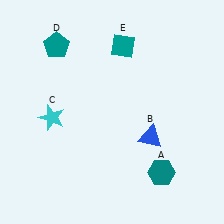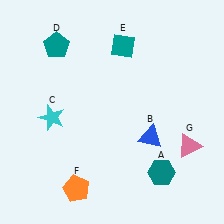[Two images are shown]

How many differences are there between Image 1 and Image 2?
There are 2 differences between the two images.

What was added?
An orange pentagon (F), a pink triangle (G) were added in Image 2.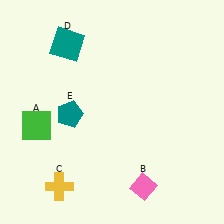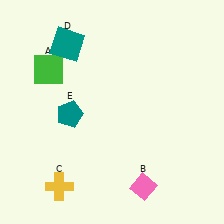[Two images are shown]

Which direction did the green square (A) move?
The green square (A) moved up.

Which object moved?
The green square (A) moved up.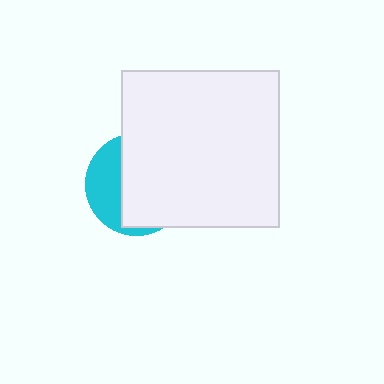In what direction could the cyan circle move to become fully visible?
The cyan circle could move left. That would shift it out from behind the white square entirely.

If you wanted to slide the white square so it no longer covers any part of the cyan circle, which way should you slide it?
Slide it right — that is the most direct way to separate the two shapes.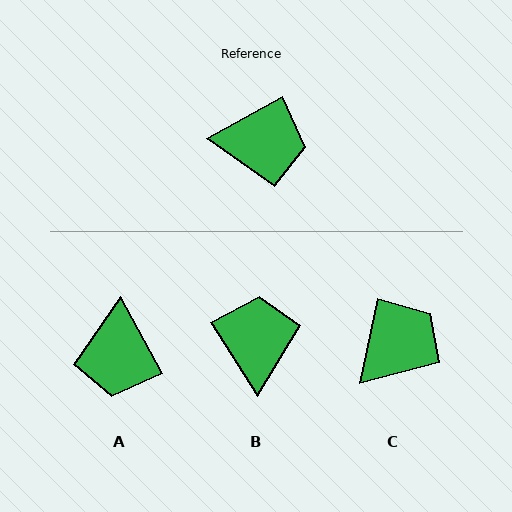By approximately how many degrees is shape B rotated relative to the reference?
Approximately 93 degrees counter-clockwise.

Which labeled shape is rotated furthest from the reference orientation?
B, about 93 degrees away.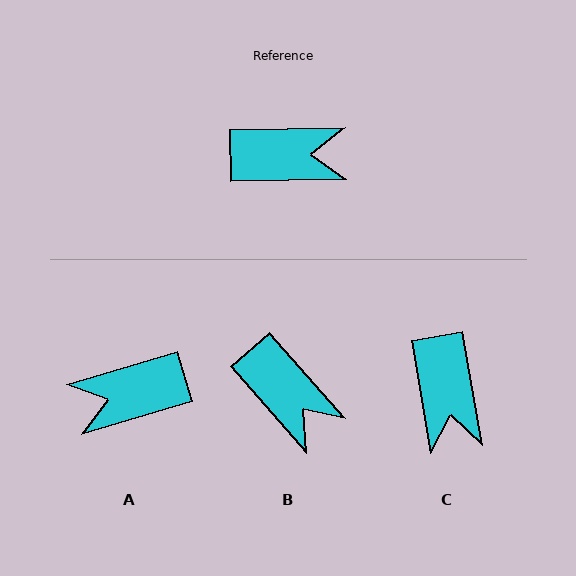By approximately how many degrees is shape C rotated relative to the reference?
Approximately 81 degrees clockwise.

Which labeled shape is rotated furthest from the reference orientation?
A, about 165 degrees away.